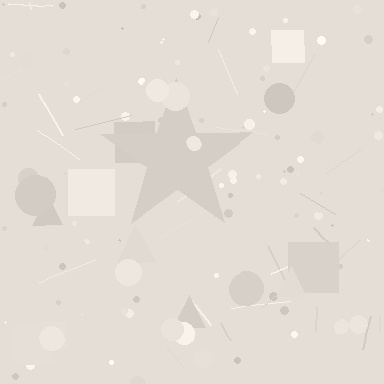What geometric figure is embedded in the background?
A star is embedded in the background.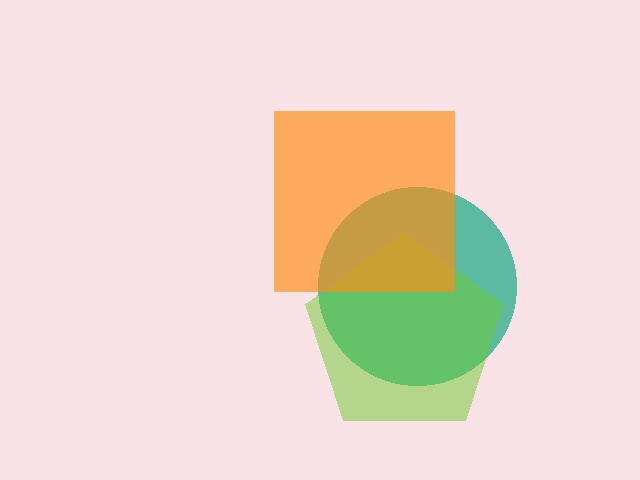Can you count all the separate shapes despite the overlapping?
Yes, there are 3 separate shapes.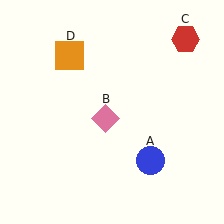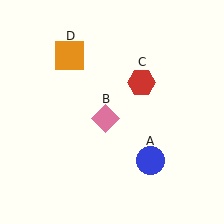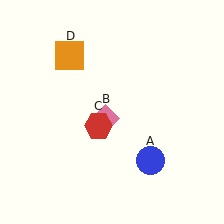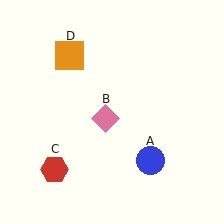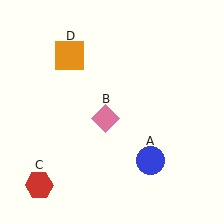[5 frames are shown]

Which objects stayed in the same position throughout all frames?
Blue circle (object A) and pink diamond (object B) and orange square (object D) remained stationary.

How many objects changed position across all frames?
1 object changed position: red hexagon (object C).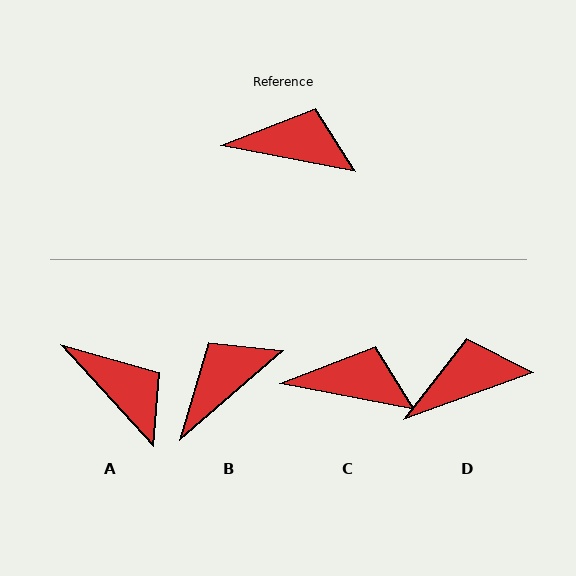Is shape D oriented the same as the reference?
No, it is off by about 31 degrees.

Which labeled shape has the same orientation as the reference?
C.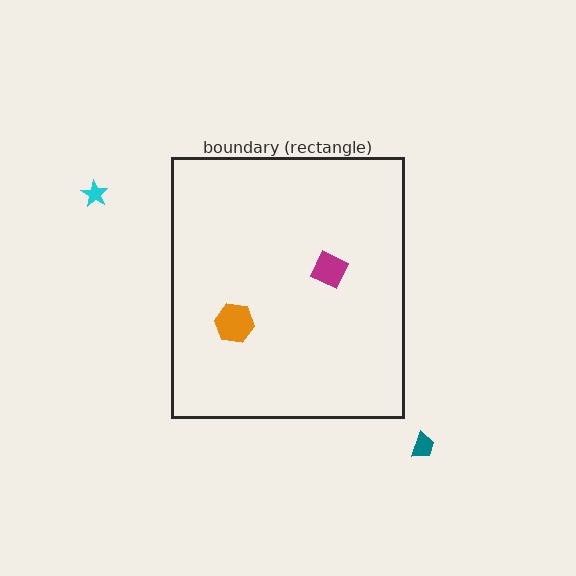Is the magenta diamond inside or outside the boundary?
Inside.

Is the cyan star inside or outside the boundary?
Outside.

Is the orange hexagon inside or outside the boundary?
Inside.